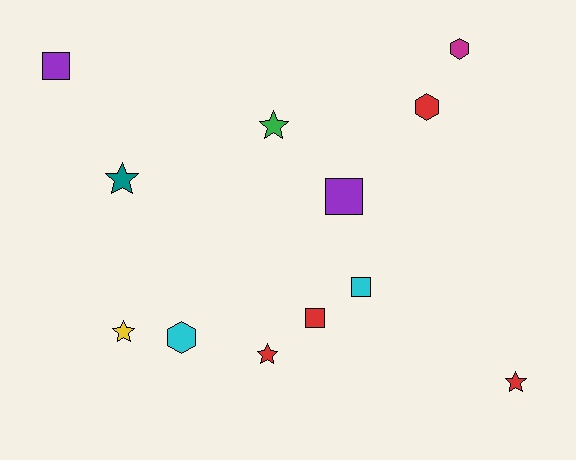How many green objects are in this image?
There is 1 green object.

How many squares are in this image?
There are 4 squares.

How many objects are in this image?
There are 12 objects.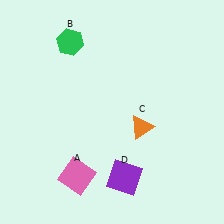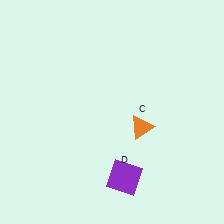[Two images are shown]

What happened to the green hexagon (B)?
The green hexagon (B) was removed in Image 2. It was in the top-left area of Image 1.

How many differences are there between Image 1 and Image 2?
There are 2 differences between the two images.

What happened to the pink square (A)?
The pink square (A) was removed in Image 2. It was in the bottom-left area of Image 1.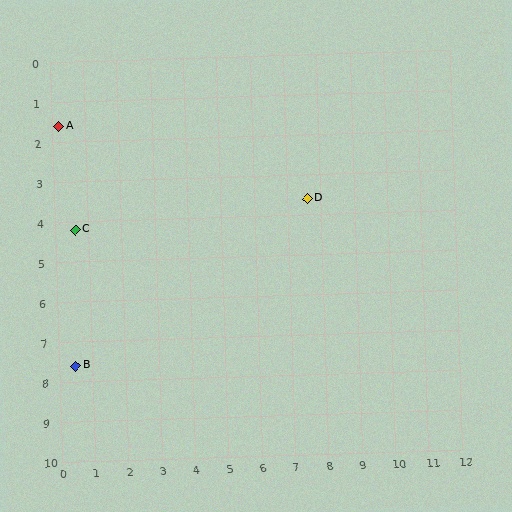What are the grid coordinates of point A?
Point A is at approximately (0.2, 1.6).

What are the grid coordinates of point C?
Point C is at approximately (0.6, 4.2).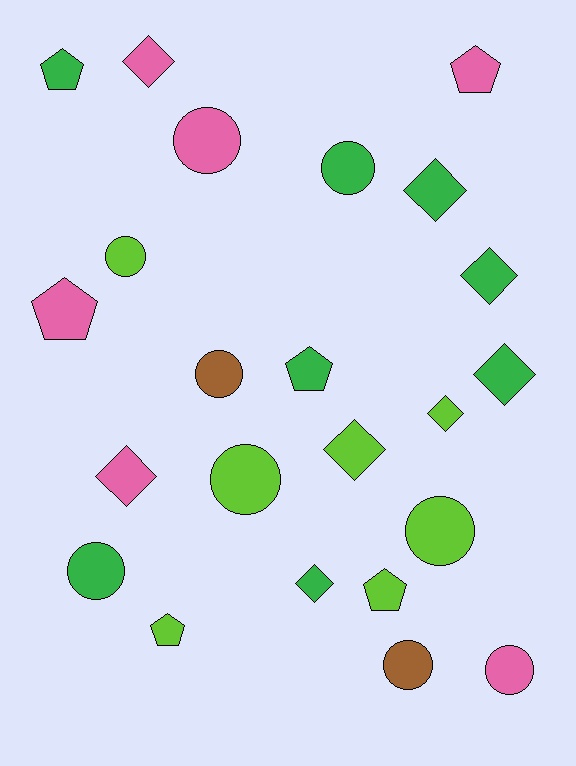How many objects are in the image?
There are 23 objects.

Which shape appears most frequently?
Circle, with 9 objects.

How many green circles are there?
There are 2 green circles.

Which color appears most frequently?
Green, with 8 objects.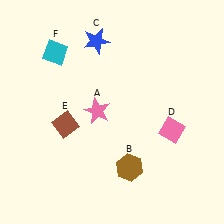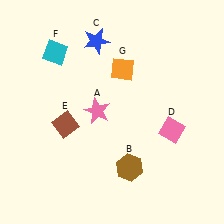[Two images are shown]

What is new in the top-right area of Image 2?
An orange diamond (G) was added in the top-right area of Image 2.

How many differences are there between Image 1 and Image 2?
There is 1 difference between the two images.